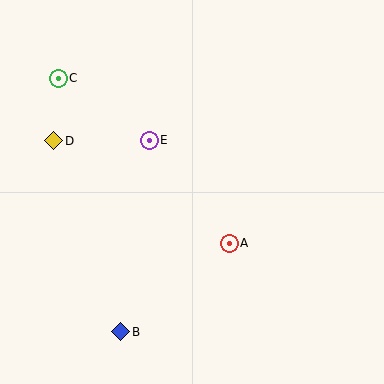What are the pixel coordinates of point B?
Point B is at (121, 332).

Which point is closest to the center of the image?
Point A at (229, 243) is closest to the center.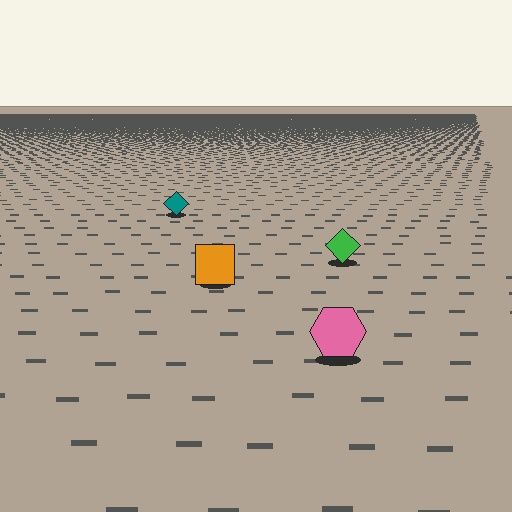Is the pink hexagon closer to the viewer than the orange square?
Yes. The pink hexagon is closer — you can tell from the texture gradient: the ground texture is coarser near it.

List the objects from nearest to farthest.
From nearest to farthest: the pink hexagon, the orange square, the green diamond, the teal diamond.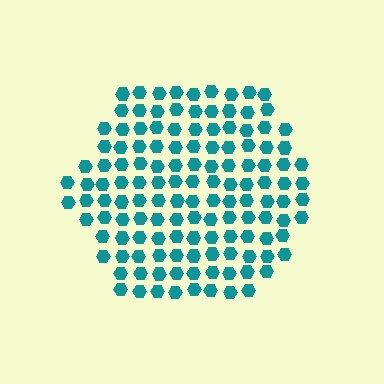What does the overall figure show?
The overall figure shows a hexagon.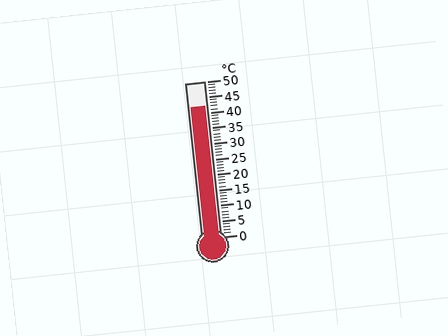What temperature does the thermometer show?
The thermometer shows approximately 42°C.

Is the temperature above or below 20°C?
The temperature is above 20°C.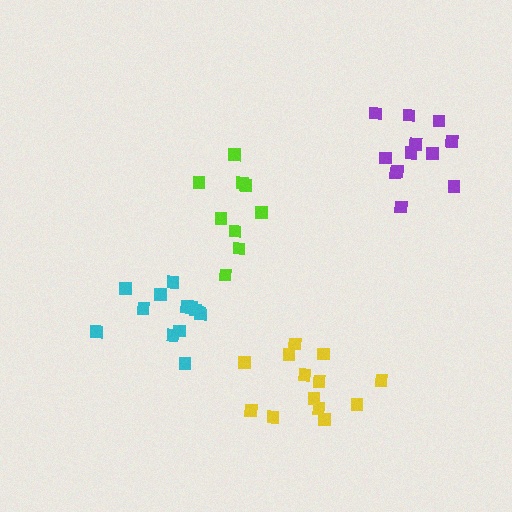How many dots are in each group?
Group 1: 13 dots, Group 2: 9 dots, Group 3: 12 dots, Group 4: 13 dots (47 total).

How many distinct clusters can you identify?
There are 4 distinct clusters.